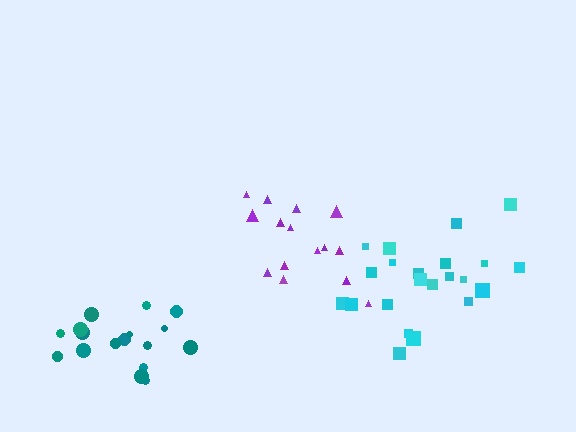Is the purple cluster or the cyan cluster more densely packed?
Cyan.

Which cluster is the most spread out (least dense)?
Purple.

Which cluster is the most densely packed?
Cyan.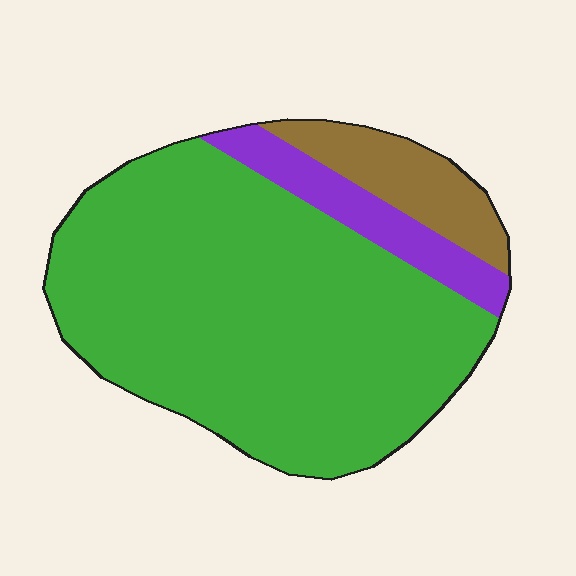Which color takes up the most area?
Green, at roughly 80%.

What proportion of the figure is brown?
Brown covers 12% of the figure.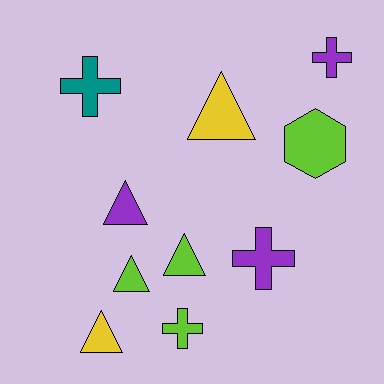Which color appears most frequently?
Lime, with 4 objects.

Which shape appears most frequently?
Triangle, with 5 objects.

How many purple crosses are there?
There are 2 purple crosses.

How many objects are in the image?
There are 10 objects.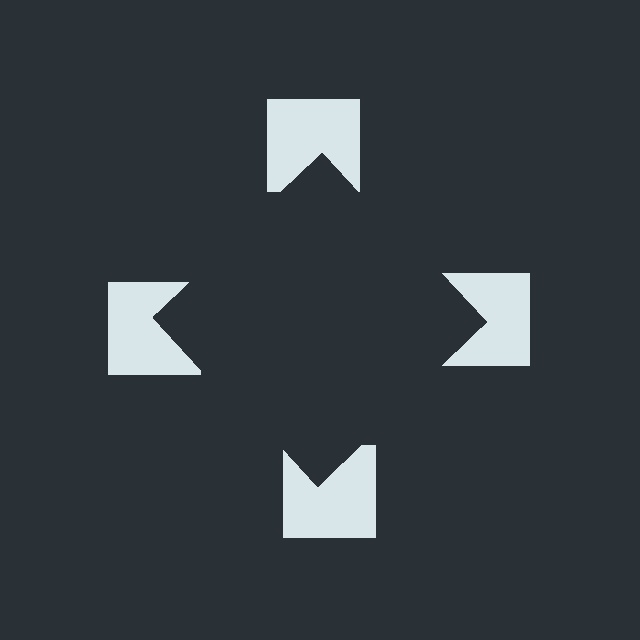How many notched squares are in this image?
There are 4 — one at each vertex of the illusory square.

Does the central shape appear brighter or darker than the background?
It typically appears slightly darker than the background, even though no actual brightness change is drawn.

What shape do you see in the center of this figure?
An illusory square — its edges are inferred from the aligned wedge cuts in the notched squares, not physically drawn.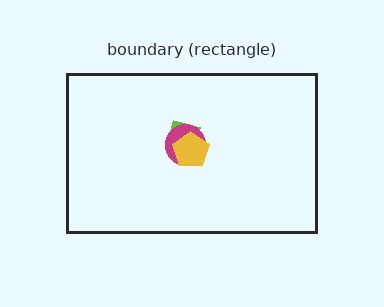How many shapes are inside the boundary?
3 inside, 0 outside.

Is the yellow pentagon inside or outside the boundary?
Inside.